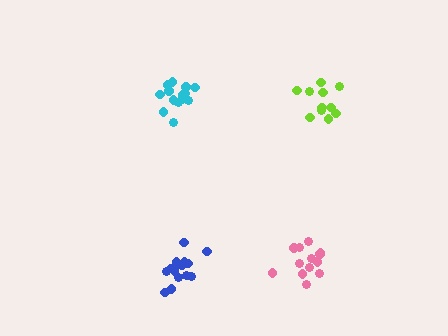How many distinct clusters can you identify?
There are 4 distinct clusters.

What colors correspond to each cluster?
The clusters are colored: blue, pink, lime, cyan.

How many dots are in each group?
Group 1: 15 dots, Group 2: 13 dots, Group 3: 12 dots, Group 4: 15 dots (55 total).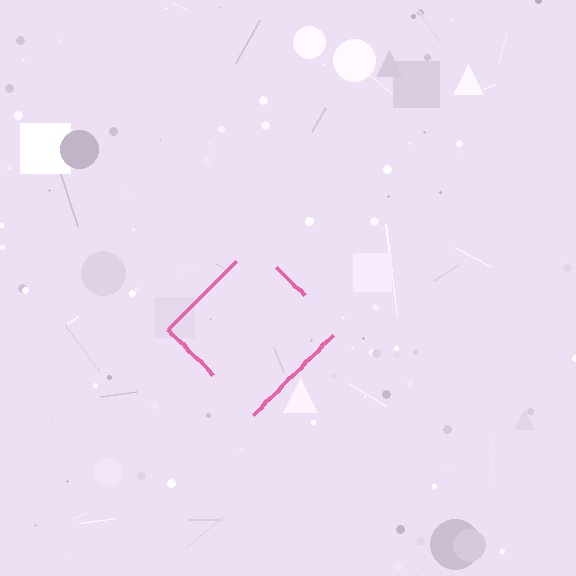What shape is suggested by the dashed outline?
The dashed outline suggests a diamond.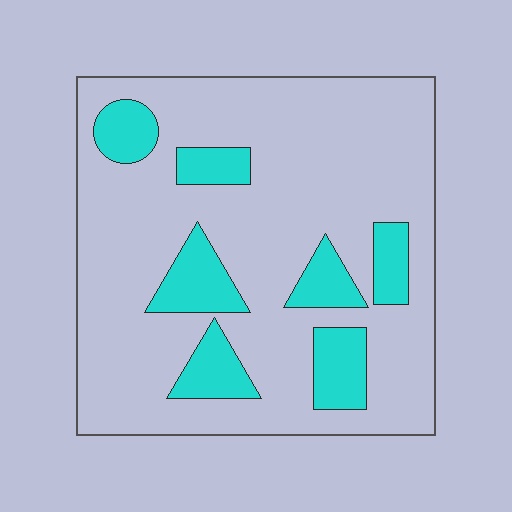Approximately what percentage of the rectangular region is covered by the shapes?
Approximately 20%.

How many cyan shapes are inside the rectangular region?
7.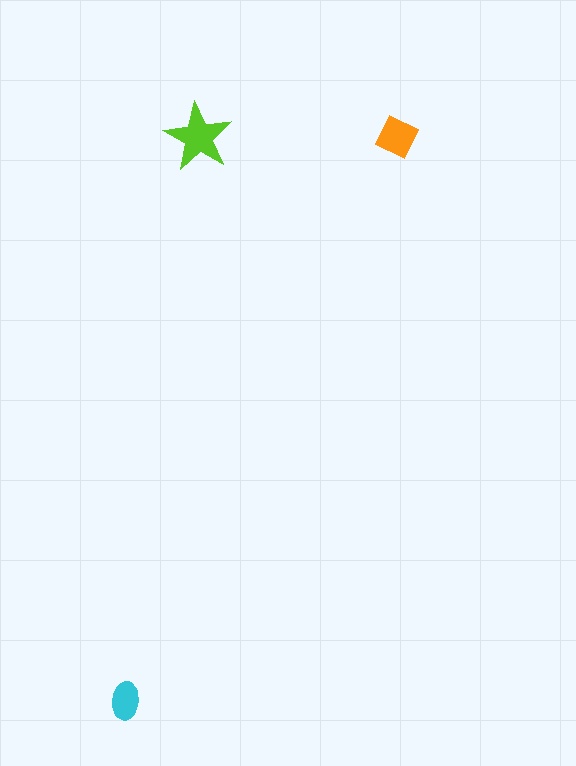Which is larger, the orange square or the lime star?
The lime star.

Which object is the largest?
The lime star.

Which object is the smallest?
The cyan ellipse.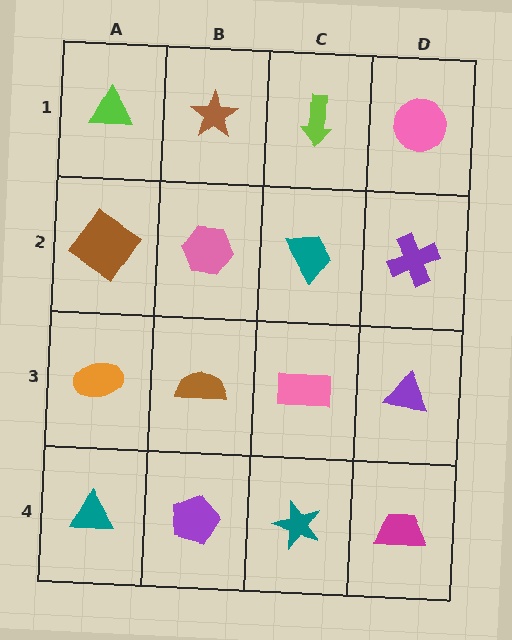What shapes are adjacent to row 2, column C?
A lime arrow (row 1, column C), a pink rectangle (row 3, column C), a pink hexagon (row 2, column B), a purple cross (row 2, column D).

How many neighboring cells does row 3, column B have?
4.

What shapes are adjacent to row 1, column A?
A brown diamond (row 2, column A), a brown star (row 1, column B).